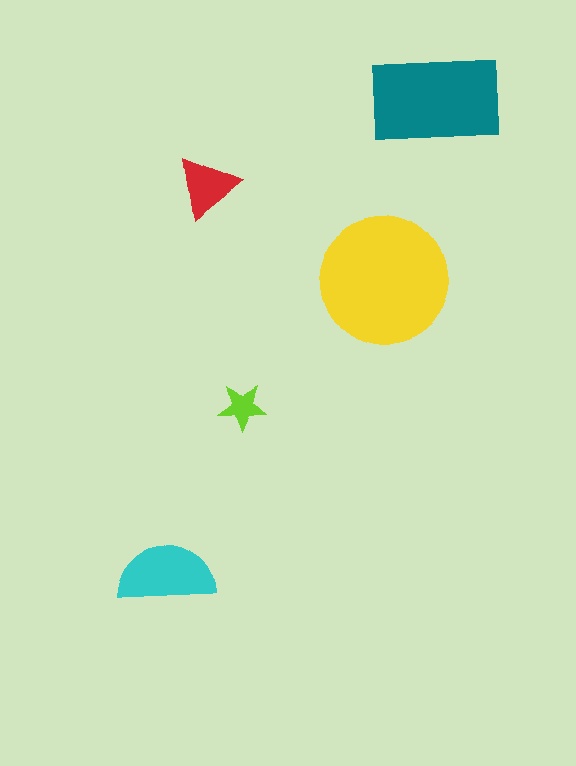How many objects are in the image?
There are 5 objects in the image.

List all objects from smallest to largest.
The lime star, the red triangle, the cyan semicircle, the teal rectangle, the yellow circle.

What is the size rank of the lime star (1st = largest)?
5th.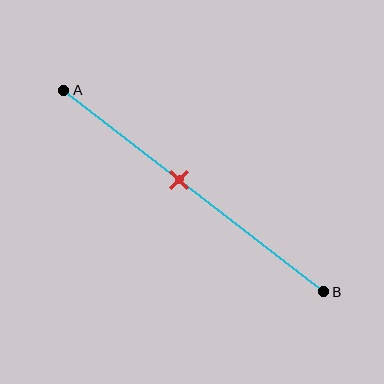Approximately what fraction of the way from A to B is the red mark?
The red mark is approximately 45% of the way from A to B.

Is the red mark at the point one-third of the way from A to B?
No, the mark is at about 45% from A, not at the 33% one-third point.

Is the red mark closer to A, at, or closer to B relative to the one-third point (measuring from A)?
The red mark is closer to point B than the one-third point of segment AB.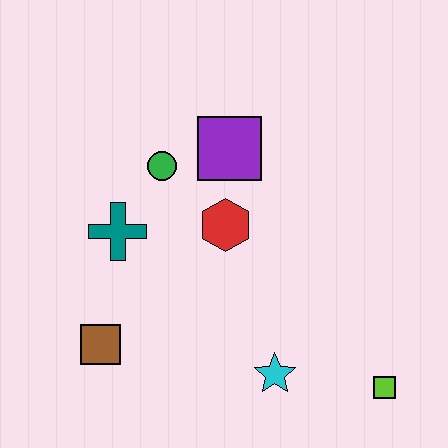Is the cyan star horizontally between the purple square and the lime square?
Yes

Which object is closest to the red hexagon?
The purple square is closest to the red hexagon.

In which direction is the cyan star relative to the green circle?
The cyan star is below the green circle.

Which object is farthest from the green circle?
The lime square is farthest from the green circle.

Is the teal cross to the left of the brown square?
No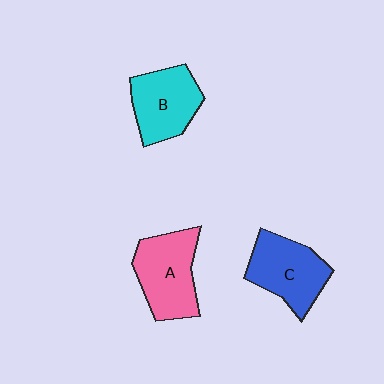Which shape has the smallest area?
Shape B (cyan).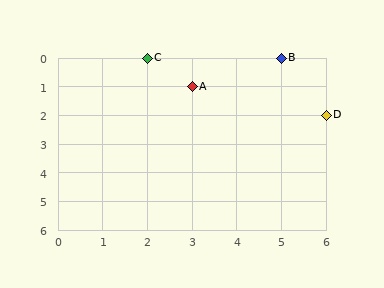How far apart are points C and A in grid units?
Points C and A are 1 column and 1 row apart (about 1.4 grid units diagonally).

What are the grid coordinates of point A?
Point A is at grid coordinates (3, 1).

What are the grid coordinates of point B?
Point B is at grid coordinates (5, 0).